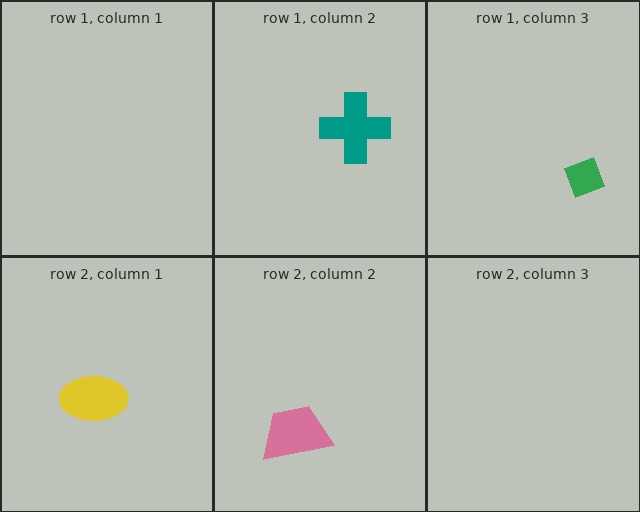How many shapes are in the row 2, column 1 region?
1.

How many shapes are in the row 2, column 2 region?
1.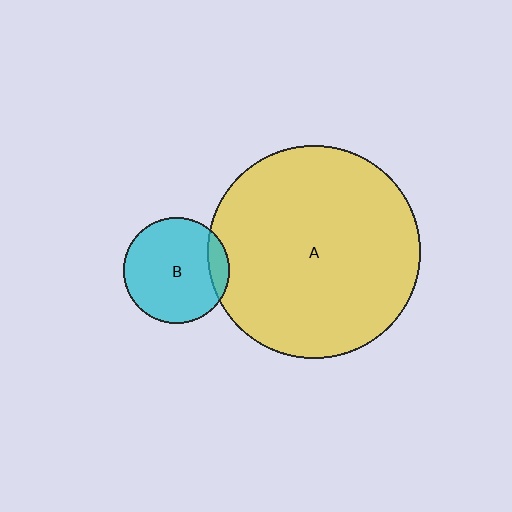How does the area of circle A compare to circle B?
Approximately 4.0 times.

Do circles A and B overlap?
Yes.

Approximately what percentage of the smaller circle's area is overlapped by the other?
Approximately 10%.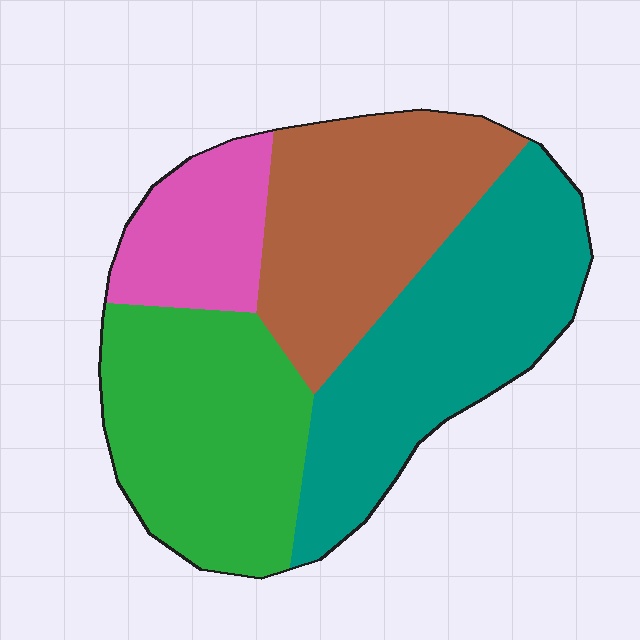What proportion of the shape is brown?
Brown covers 27% of the shape.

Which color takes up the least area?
Pink, at roughly 15%.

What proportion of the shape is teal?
Teal covers about 30% of the shape.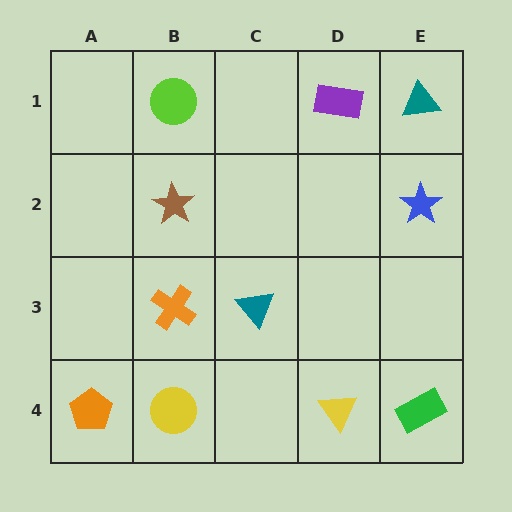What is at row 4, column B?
A yellow circle.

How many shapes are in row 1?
3 shapes.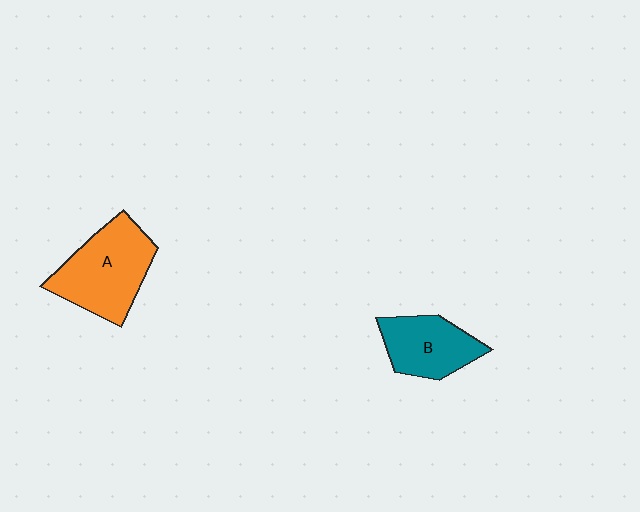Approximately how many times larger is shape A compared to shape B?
Approximately 1.4 times.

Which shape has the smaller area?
Shape B (teal).